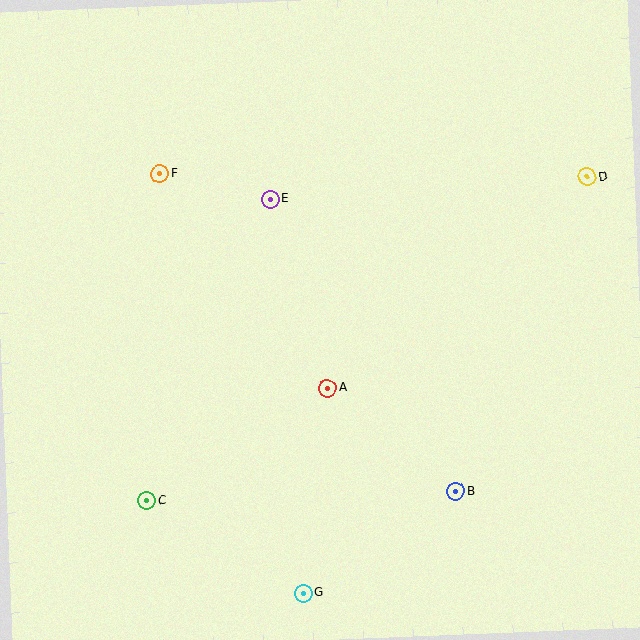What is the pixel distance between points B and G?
The distance between B and G is 184 pixels.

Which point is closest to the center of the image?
Point A at (327, 388) is closest to the center.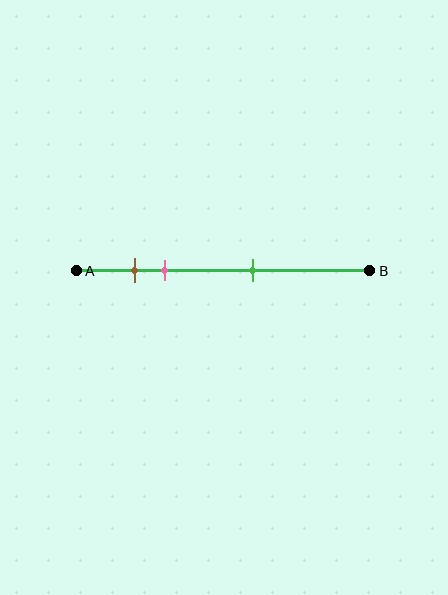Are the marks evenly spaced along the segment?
No, the marks are not evenly spaced.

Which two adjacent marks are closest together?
The brown and pink marks are the closest adjacent pair.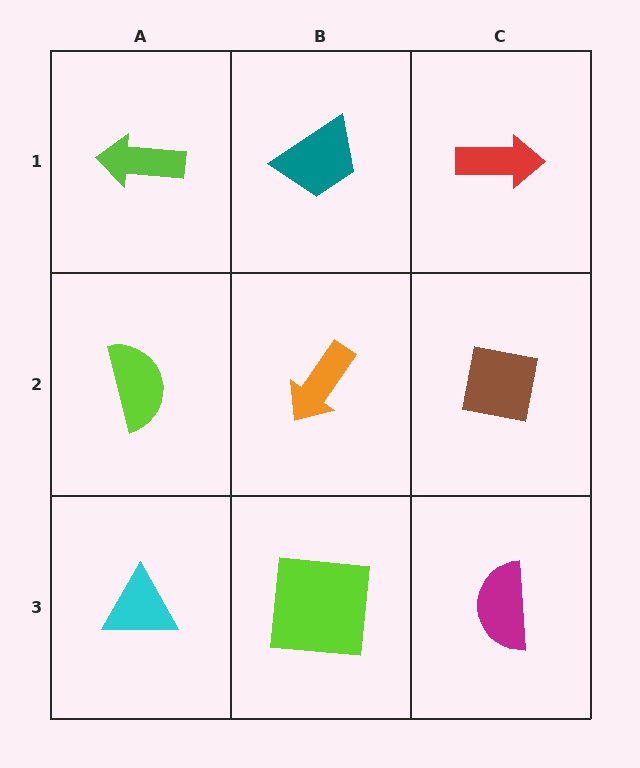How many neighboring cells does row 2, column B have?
4.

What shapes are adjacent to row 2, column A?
A lime arrow (row 1, column A), a cyan triangle (row 3, column A), an orange arrow (row 2, column B).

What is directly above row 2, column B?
A teal trapezoid.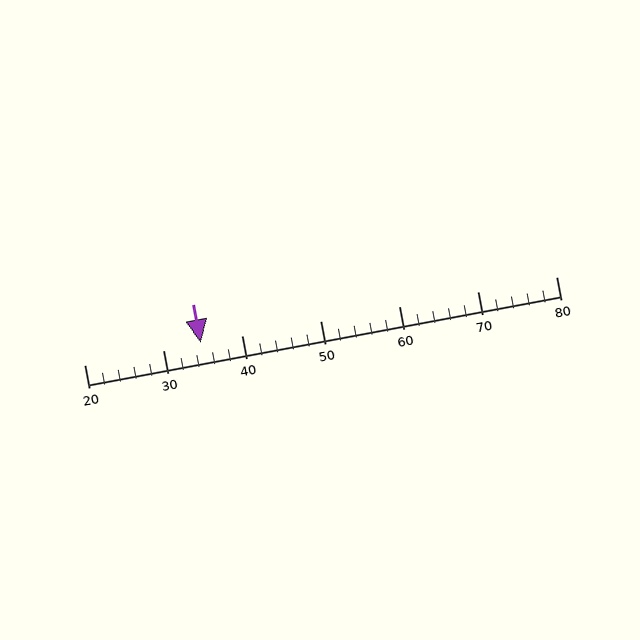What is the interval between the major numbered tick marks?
The major tick marks are spaced 10 units apart.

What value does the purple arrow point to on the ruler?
The purple arrow points to approximately 35.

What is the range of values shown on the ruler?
The ruler shows values from 20 to 80.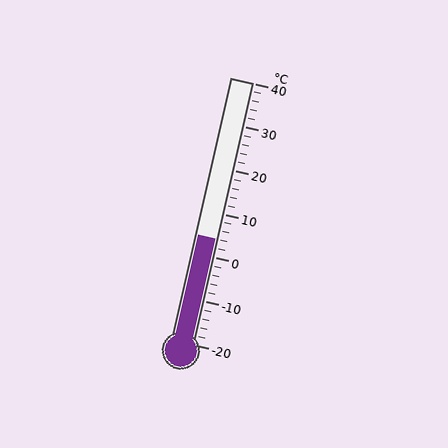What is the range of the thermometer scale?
The thermometer scale ranges from -20°C to 40°C.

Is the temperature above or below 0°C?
The temperature is above 0°C.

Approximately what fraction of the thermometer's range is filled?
The thermometer is filled to approximately 40% of its range.